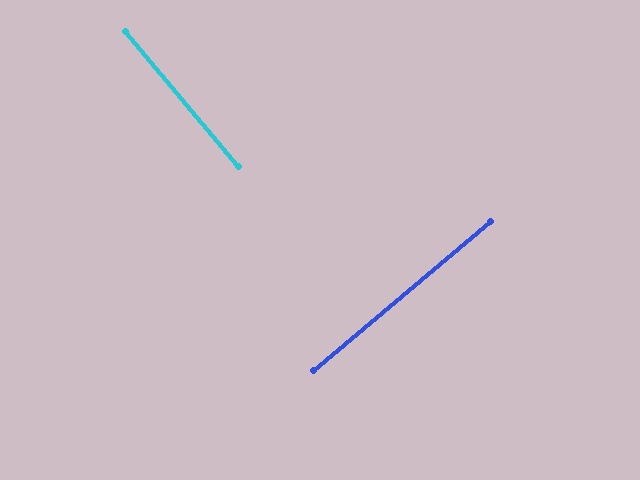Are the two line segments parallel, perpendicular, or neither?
Perpendicular — they meet at approximately 90°.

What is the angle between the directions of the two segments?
Approximately 90 degrees.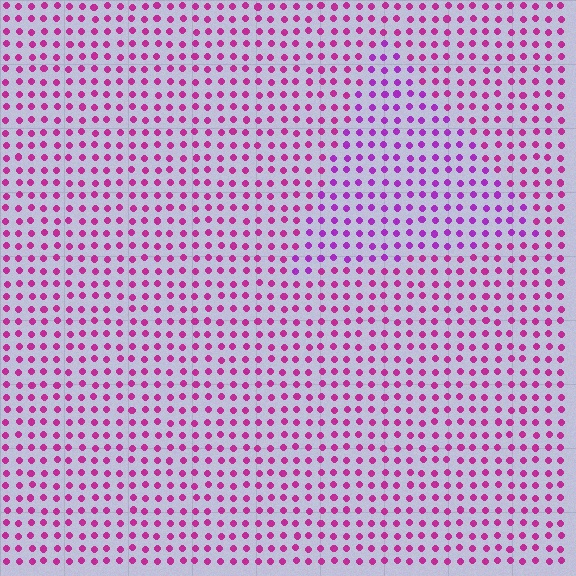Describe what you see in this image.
The image is filled with small magenta elements in a uniform arrangement. A triangle-shaped region is visible where the elements are tinted to a slightly different hue, forming a subtle color boundary.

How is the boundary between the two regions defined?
The boundary is defined purely by a slight shift in hue (about 27 degrees). Spacing, size, and orientation are identical on both sides.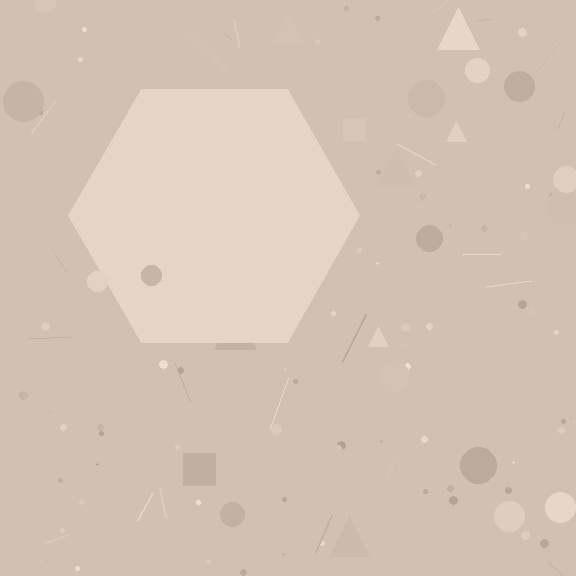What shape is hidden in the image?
A hexagon is hidden in the image.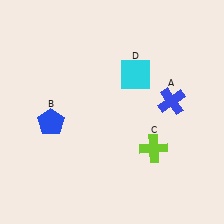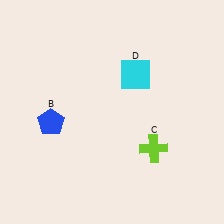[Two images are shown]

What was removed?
The blue cross (A) was removed in Image 2.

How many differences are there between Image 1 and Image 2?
There is 1 difference between the two images.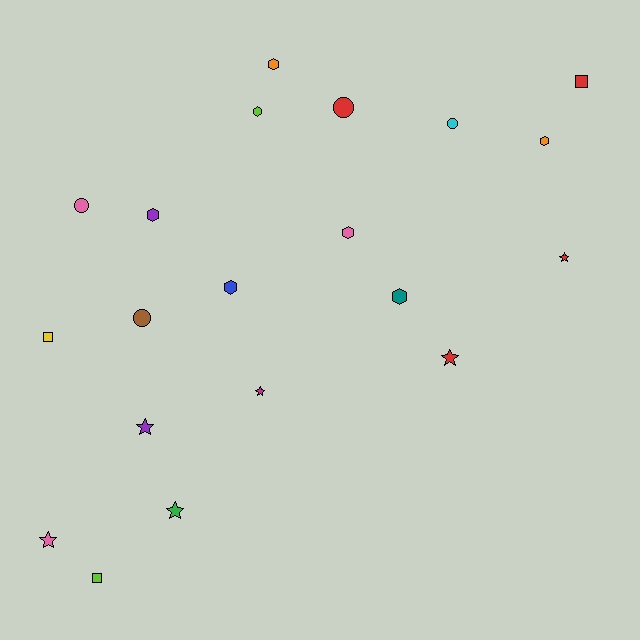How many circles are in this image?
There are 4 circles.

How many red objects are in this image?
There are 4 red objects.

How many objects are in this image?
There are 20 objects.